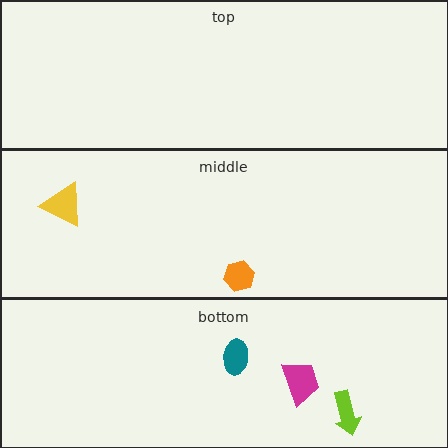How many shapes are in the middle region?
2.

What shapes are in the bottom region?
The lime arrow, the magenta trapezoid, the teal ellipse.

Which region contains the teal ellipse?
The bottom region.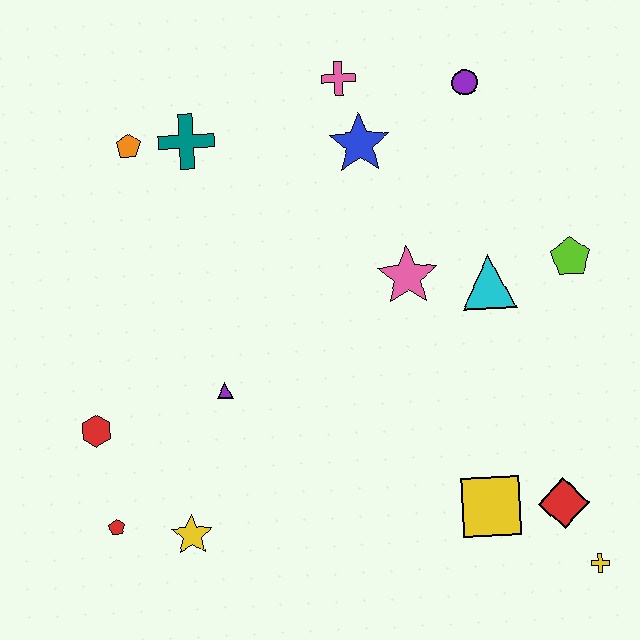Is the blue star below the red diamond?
No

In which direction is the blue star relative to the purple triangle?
The blue star is above the purple triangle.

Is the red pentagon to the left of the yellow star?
Yes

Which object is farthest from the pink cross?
The yellow cross is farthest from the pink cross.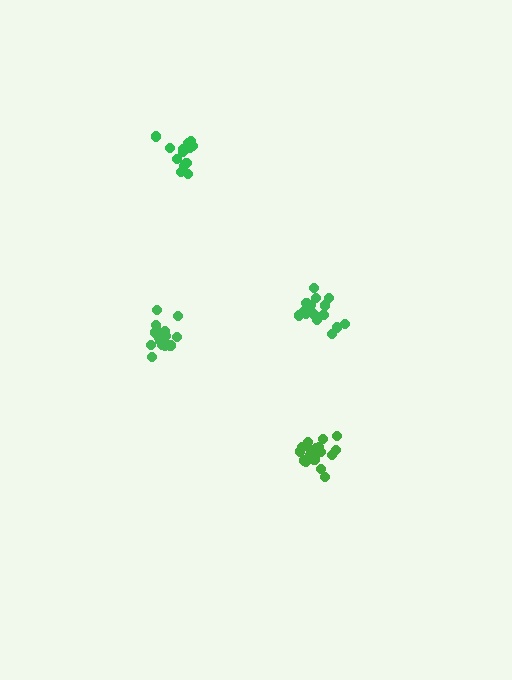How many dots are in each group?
Group 1: 17 dots, Group 2: 19 dots, Group 3: 16 dots, Group 4: 17 dots (69 total).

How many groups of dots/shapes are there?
There are 4 groups.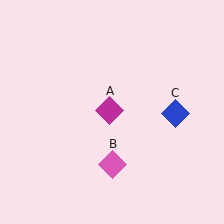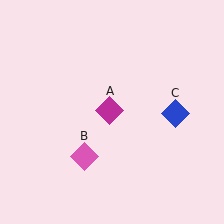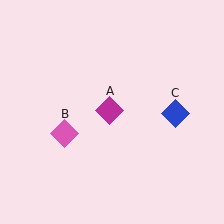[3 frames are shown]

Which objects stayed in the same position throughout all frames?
Magenta diamond (object A) and blue diamond (object C) remained stationary.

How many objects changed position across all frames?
1 object changed position: pink diamond (object B).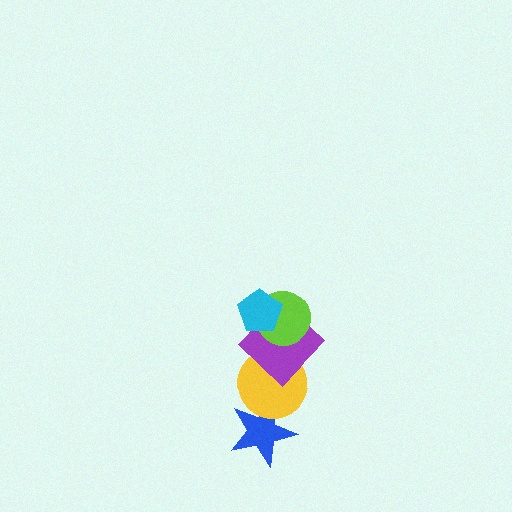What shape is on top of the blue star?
The yellow circle is on top of the blue star.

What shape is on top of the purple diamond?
The lime circle is on top of the purple diamond.